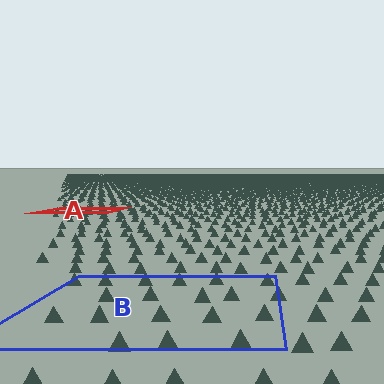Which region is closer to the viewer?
Region B is closer. The texture elements there are larger and more spread out.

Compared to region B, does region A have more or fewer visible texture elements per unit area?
Region A has more texture elements per unit area — they are packed more densely because it is farther away.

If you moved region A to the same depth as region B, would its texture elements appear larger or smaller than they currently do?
They would appear larger. At a closer depth, the same texture elements are projected at a bigger on-screen size.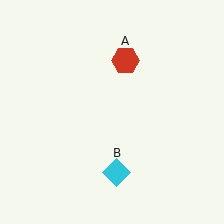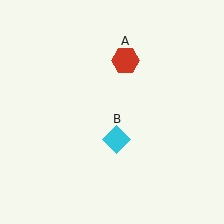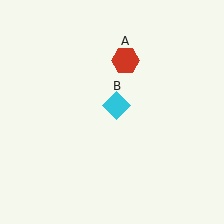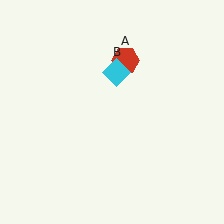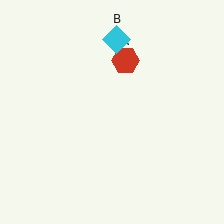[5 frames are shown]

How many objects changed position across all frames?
1 object changed position: cyan diamond (object B).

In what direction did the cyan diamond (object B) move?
The cyan diamond (object B) moved up.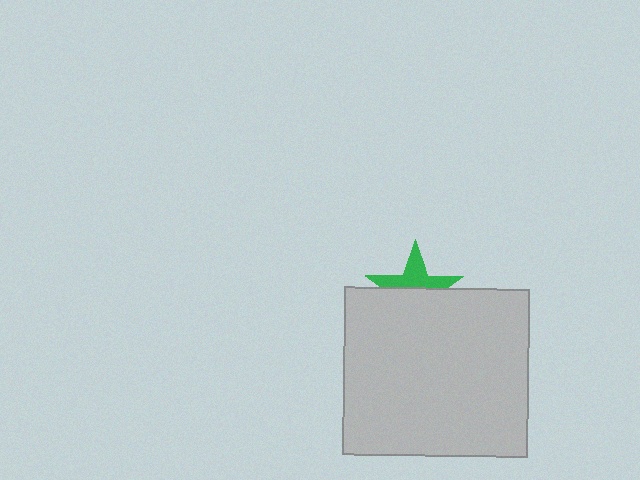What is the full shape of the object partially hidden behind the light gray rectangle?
The partially hidden object is a green star.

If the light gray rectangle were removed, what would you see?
You would see the complete green star.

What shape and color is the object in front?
The object in front is a light gray rectangle.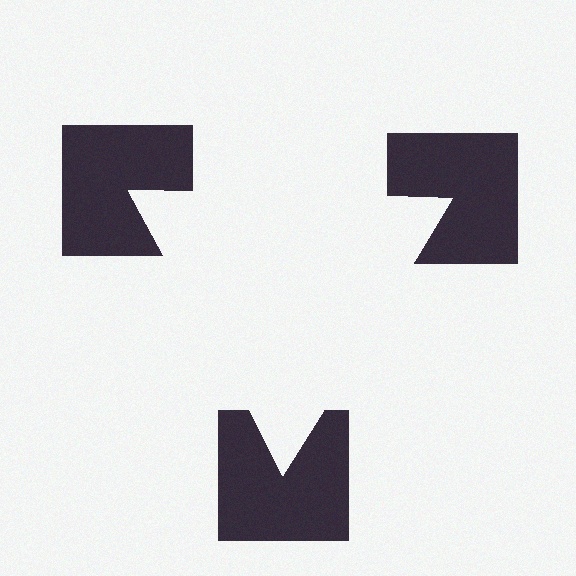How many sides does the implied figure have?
3 sides.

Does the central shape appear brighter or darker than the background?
It typically appears slightly brighter than the background, even though no actual brightness change is drawn.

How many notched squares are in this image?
There are 3 — one at each vertex of the illusory triangle.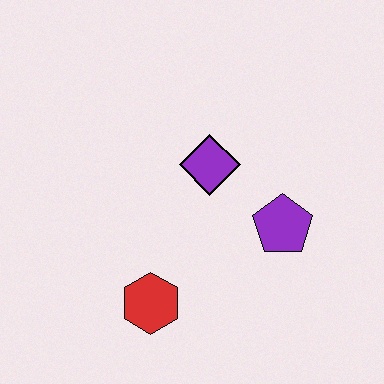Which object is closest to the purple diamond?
The purple pentagon is closest to the purple diamond.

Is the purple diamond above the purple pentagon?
Yes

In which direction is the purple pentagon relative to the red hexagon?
The purple pentagon is to the right of the red hexagon.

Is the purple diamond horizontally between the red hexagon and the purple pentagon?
Yes